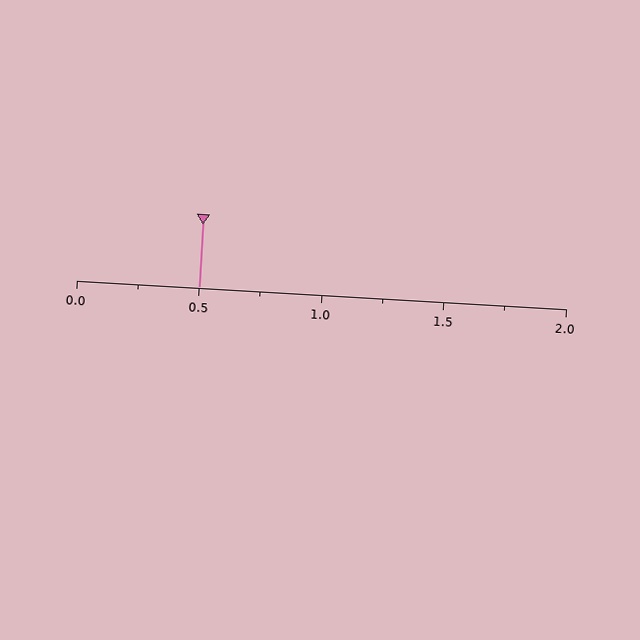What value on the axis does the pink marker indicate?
The marker indicates approximately 0.5.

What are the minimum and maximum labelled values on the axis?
The axis runs from 0.0 to 2.0.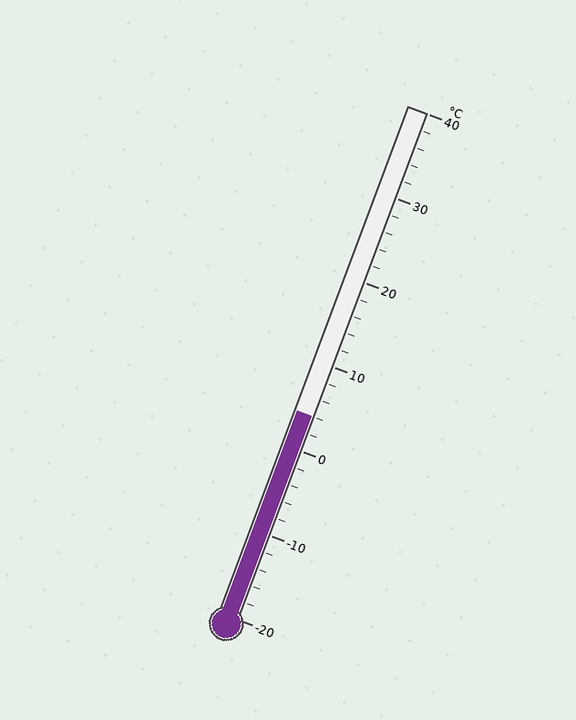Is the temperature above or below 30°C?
The temperature is below 30°C.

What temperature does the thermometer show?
The thermometer shows approximately 4°C.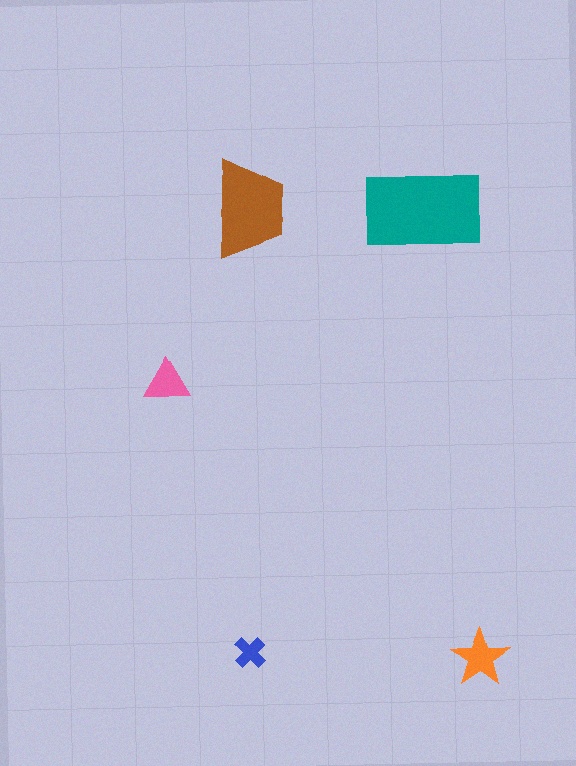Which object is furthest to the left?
The pink triangle is leftmost.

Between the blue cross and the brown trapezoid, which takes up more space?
The brown trapezoid.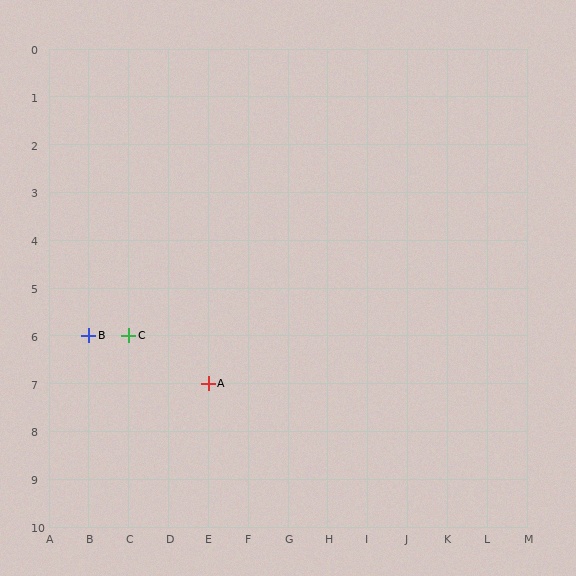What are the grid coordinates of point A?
Point A is at grid coordinates (E, 7).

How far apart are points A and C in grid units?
Points A and C are 2 columns and 1 row apart (about 2.2 grid units diagonally).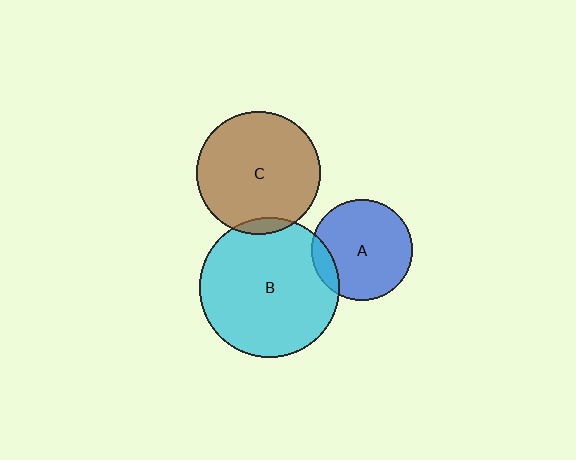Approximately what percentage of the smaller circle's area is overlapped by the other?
Approximately 5%.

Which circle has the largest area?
Circle B (cyan).